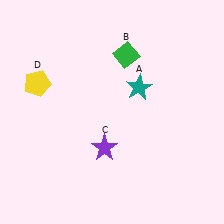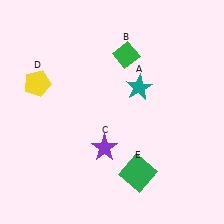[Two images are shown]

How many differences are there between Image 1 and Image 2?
There is 1 difference between the two images.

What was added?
A green square (E) was added in Image 2.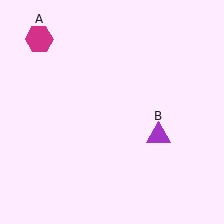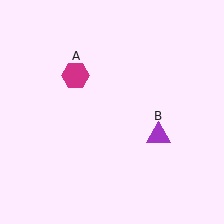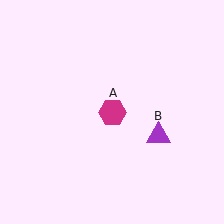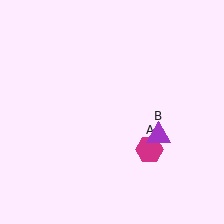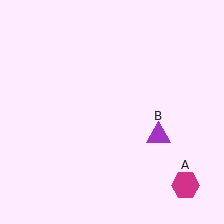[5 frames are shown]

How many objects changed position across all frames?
1 object changed position: magenta hexagon (object A).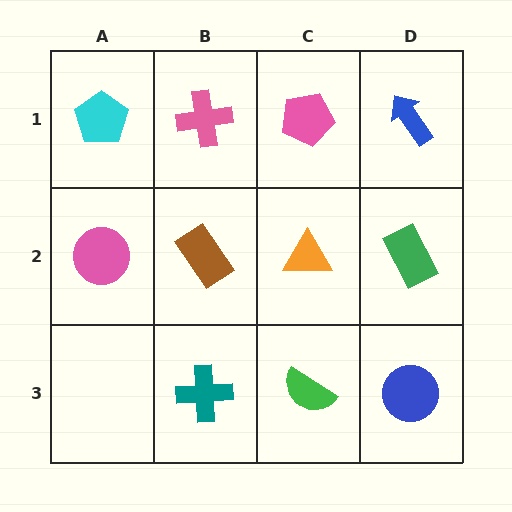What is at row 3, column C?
A green semicircle.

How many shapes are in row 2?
4 shapes.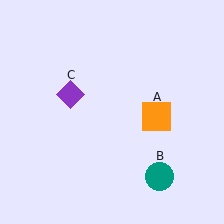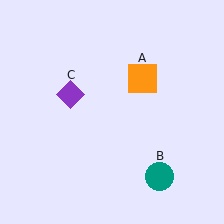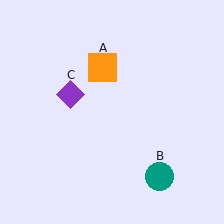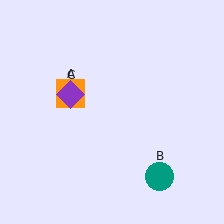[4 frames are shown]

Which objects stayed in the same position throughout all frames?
Teal circle (object B) and purple diamond (object C) remained stationary.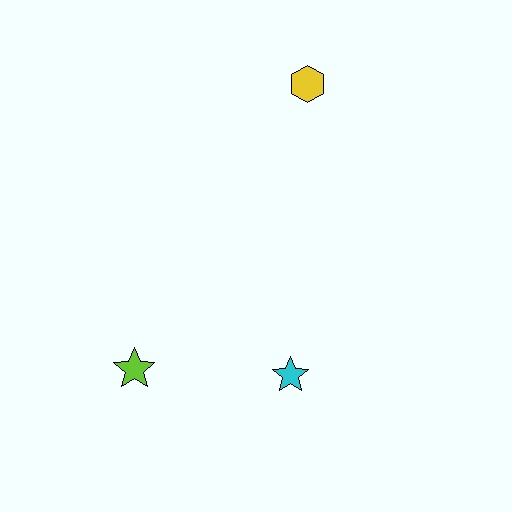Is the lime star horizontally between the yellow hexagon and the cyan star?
No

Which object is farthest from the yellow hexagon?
The lime star is farthest from the yellow hexagon.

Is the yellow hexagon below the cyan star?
No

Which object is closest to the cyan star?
The lime star is closest to the cyan star.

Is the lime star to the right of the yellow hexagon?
No